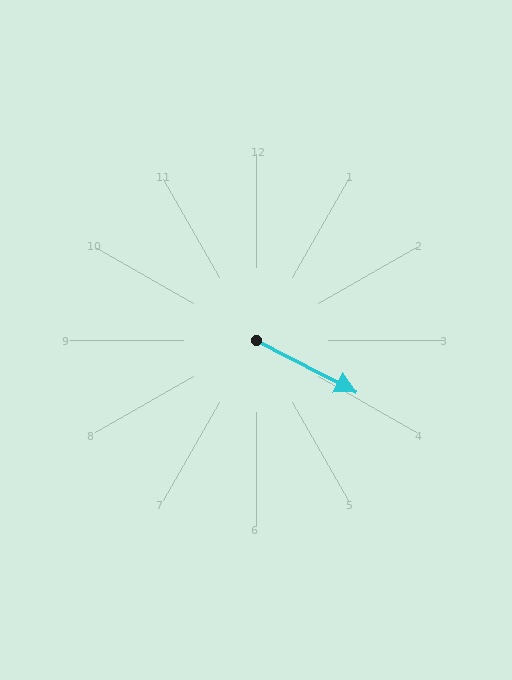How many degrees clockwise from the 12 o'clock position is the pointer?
Approximately 118 degrees.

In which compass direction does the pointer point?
Southeast.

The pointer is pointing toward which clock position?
Roughly 4 o'clock.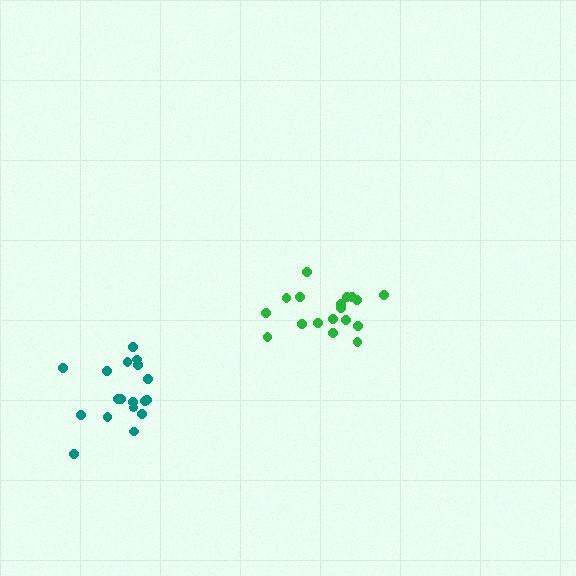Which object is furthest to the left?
The teal cluster is leftmost.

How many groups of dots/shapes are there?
There are 2 groups.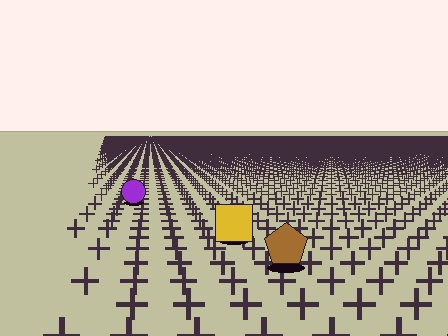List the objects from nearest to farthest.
From nearest to farthest: the brown pentagon, the yellow square, the purple circle.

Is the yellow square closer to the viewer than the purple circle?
Yes. The yellow square is closer — you can tell from the texture gradient: the ground texture is coarser near it.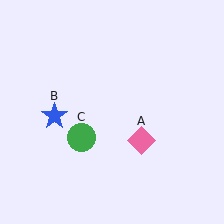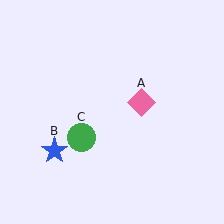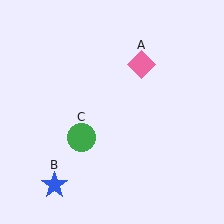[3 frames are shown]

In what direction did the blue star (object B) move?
The blue star (object B) moved down.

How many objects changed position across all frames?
2 objects changed position: pink diamond (object A), blue star (object B).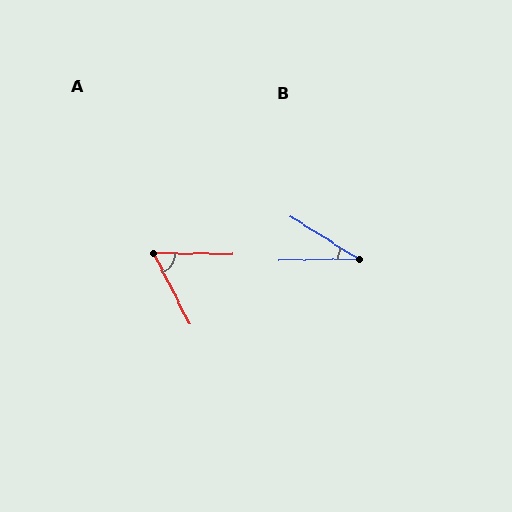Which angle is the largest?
A, at approximately 62 degrees.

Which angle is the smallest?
B, at approximately 33 degrees.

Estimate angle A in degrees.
Approximately 62 degrees.